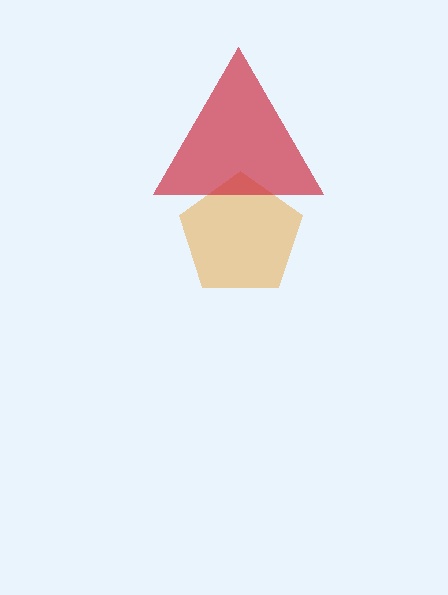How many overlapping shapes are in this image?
There are 2 overlapping shapes in the image.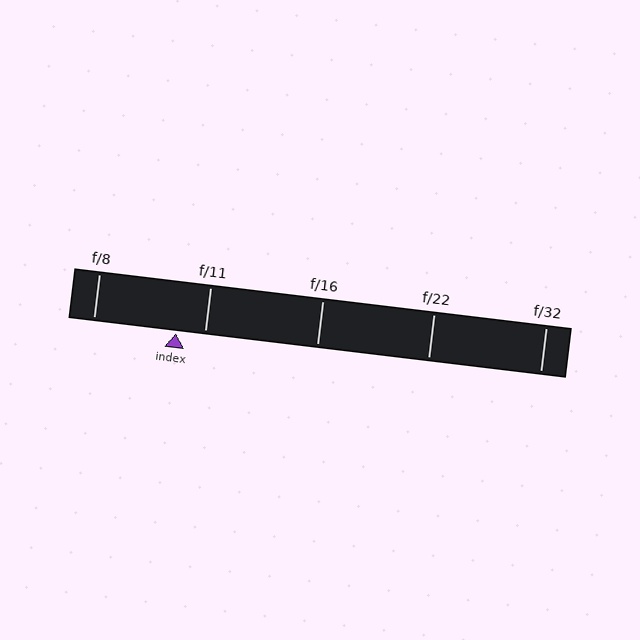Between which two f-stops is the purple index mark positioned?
The index mark is between f/8 and f/11.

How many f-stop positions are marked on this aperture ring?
There are 5 f-stop positions marked.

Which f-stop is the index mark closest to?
The index mark is closest to f/11.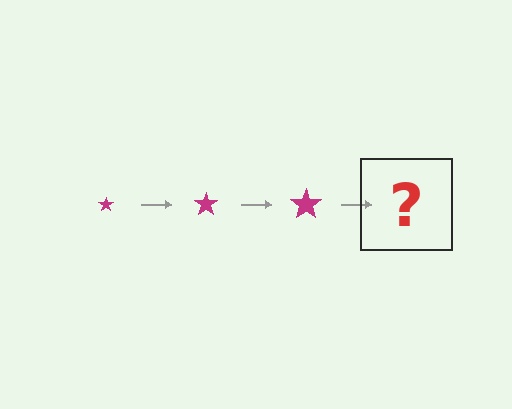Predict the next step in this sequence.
The next step is a magenta star, larger than the previous one.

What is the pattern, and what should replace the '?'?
The pattern is that the star gets progressively larger each step. The '?' should be a magenta star, larger than the previous one.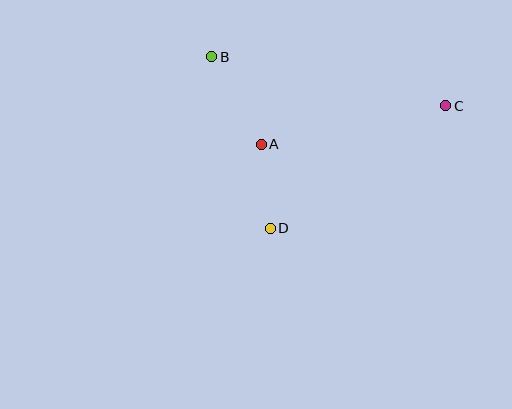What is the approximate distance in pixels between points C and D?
The distance between C and D is approximately 214 pixels.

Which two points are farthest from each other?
Points B and C are farthest from each other.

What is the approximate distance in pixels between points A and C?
The distance between A and C is approximately 188 pixels.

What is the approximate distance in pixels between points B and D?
The distance between B and D is approximately 182 pixels.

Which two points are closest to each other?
Points A and D are closest to each other.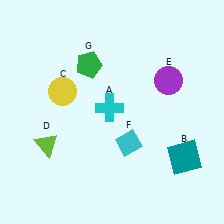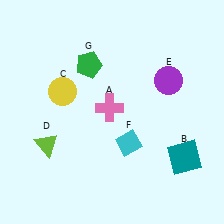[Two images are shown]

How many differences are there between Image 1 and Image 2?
There is 1 difference between the two images.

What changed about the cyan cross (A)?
In Image 1, A is cyan. In Image 2, it changed to pink.